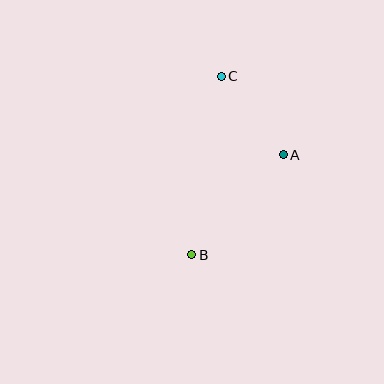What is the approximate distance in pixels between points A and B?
The distance between A and B is approximately 136 pixels.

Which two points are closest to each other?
Points A and C are closest to each other.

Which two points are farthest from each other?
Points B and C are farthest from each other.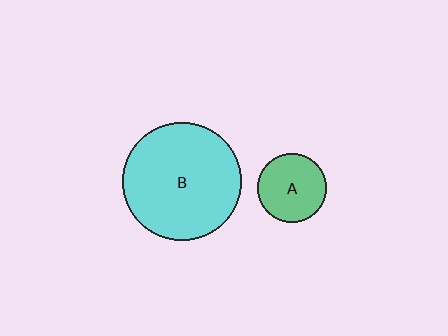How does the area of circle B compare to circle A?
Approximately 3.0 times.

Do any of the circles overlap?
No, none of the circles overlap.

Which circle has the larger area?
Circle B (cyan).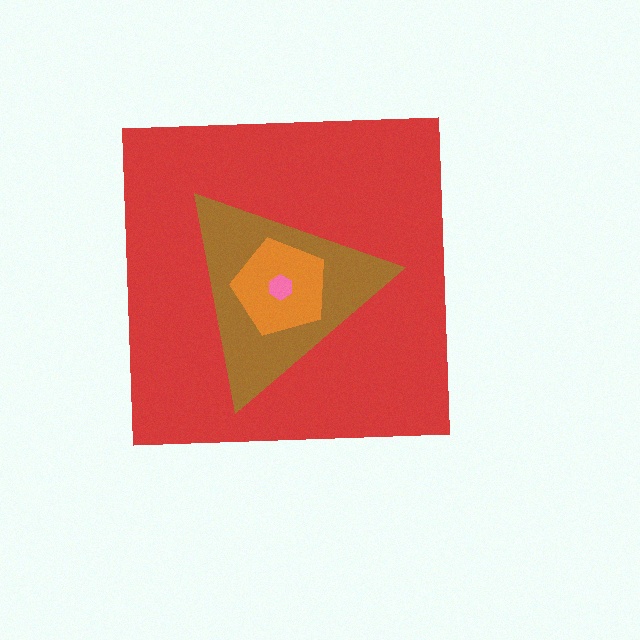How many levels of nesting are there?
4.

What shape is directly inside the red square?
The brown triangle.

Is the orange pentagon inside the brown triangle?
Yes.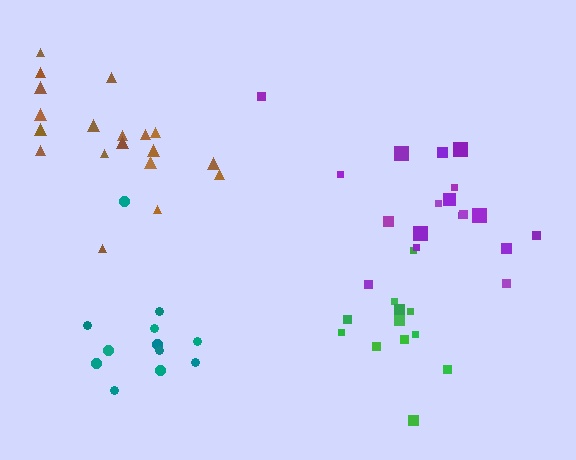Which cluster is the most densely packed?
Green.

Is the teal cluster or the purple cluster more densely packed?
Purple.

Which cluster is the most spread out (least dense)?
Teal.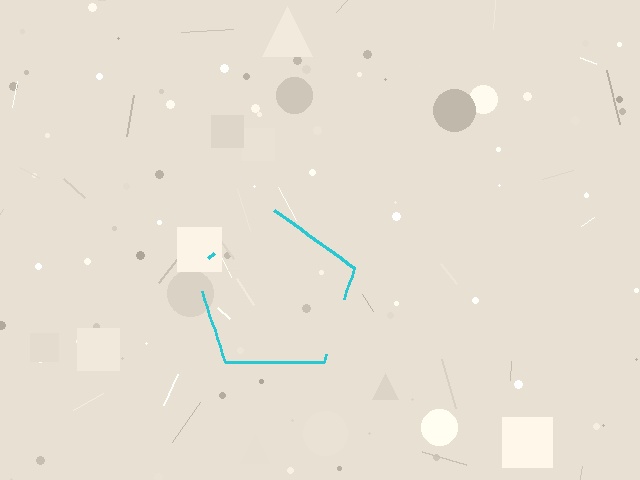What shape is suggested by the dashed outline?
The dashed outline suggests a pentagon.